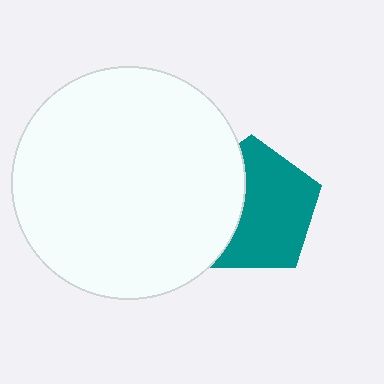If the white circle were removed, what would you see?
You would see the complete teal pentagon.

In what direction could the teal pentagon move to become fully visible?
The teal pentagon could move right. That would shift it out from behind the white circle entirely.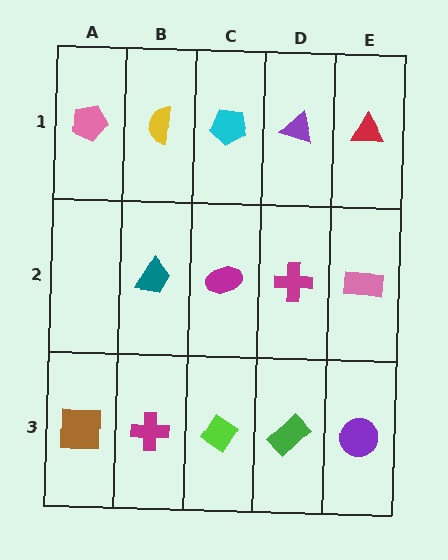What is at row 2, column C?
A magenta ellipse.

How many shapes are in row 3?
5 shapes.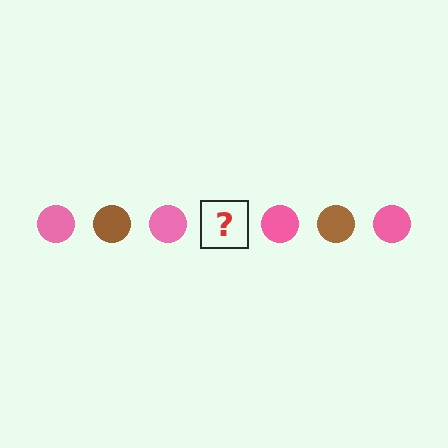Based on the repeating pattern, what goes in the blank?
The blank should be a brown circle.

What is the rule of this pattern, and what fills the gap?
The rule is that the pattern cycles through pink, brown circles. The gap should be filled with a brown circle.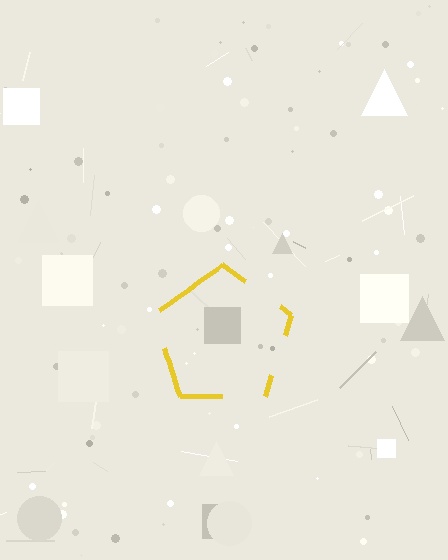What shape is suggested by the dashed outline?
The dashed outline suggests a pentagon.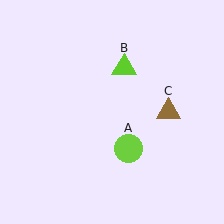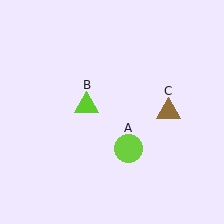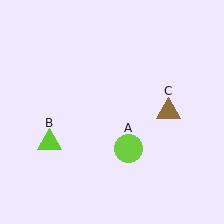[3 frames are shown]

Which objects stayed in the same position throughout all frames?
Lime circle (object A) and brown triangle (object C) remained stationary.